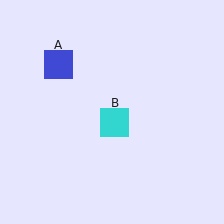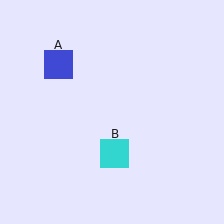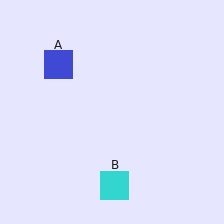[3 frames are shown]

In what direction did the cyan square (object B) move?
The cyan square (object B) moved down.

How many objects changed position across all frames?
1 object changed position: cyan square (object B).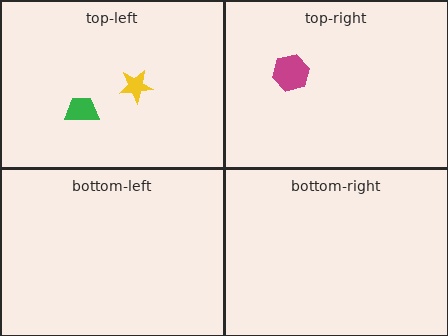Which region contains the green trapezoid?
The top-left region.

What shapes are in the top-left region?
The green trapezoid, the yellow star.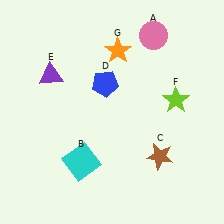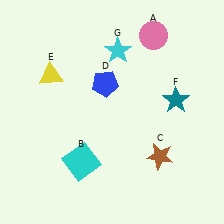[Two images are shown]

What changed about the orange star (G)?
In Image 1, G is orange. In Image 2, it changed to cyan.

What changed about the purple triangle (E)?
In Image 1, E is purple. In Image 2, it changed to yellow.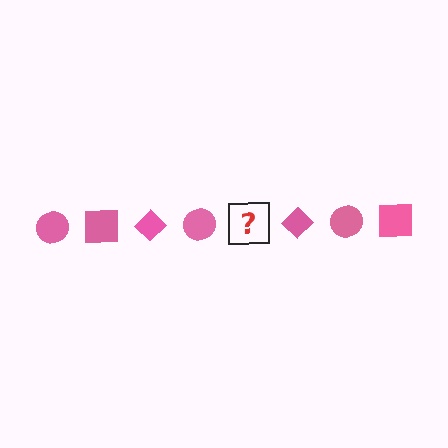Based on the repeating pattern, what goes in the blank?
The blank should be a pink square.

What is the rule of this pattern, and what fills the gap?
The rule is that the pattern cycles through circle, square, diamond shapes in pink. The gap should be filled with a pink square.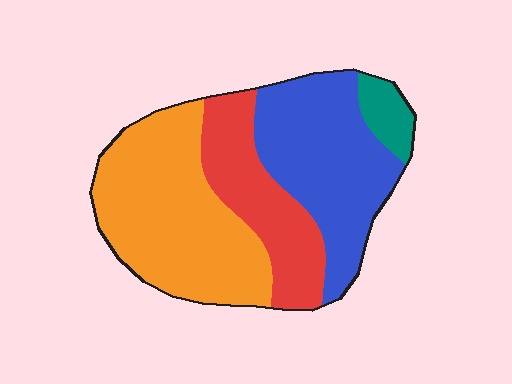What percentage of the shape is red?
Red covers about 20% of the shape.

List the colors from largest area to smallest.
From largest to smallest: orange, blue, red, teal.